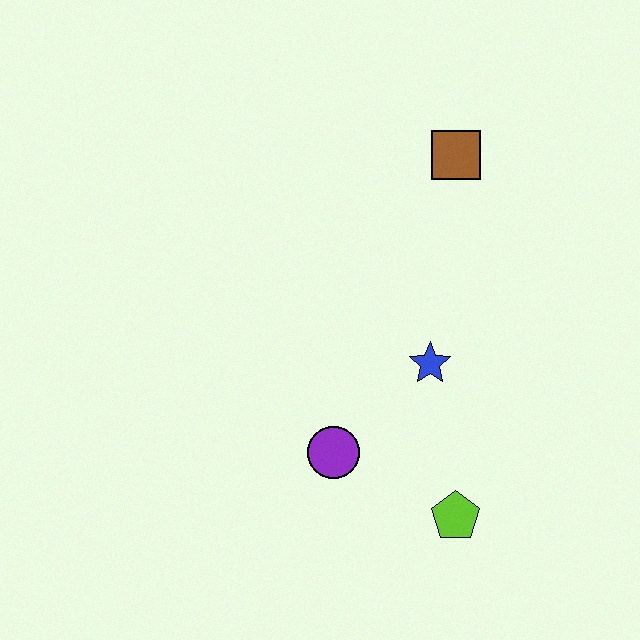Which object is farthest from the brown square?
The lime pentagon is farthest from the brown square.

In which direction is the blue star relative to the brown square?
The blue star is below the brown square.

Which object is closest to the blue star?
The purple circle is closest to the blue star.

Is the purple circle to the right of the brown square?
No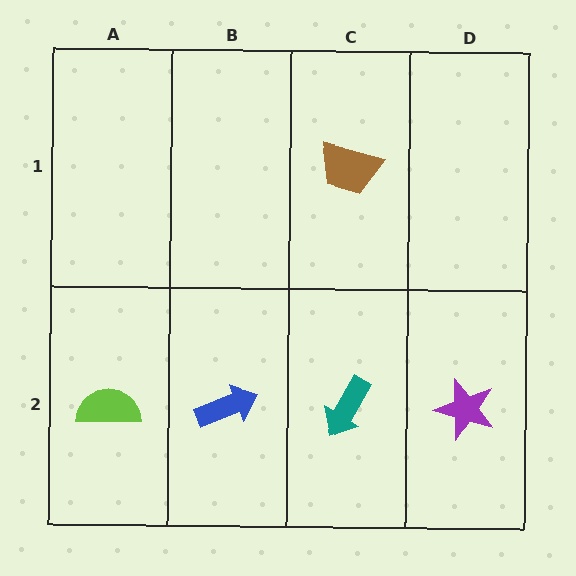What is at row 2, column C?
A teal arrow.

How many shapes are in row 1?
1 shape.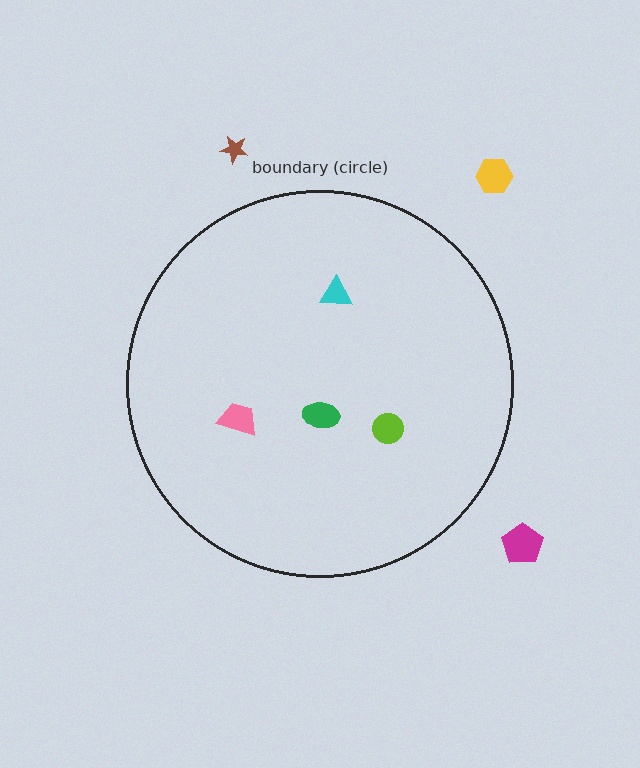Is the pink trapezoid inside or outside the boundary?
Inside.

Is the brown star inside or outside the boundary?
Outside.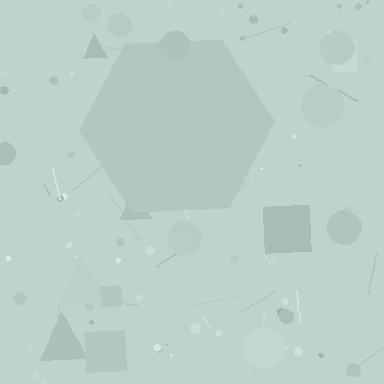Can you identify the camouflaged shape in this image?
The camouflaged shape is a hexagon.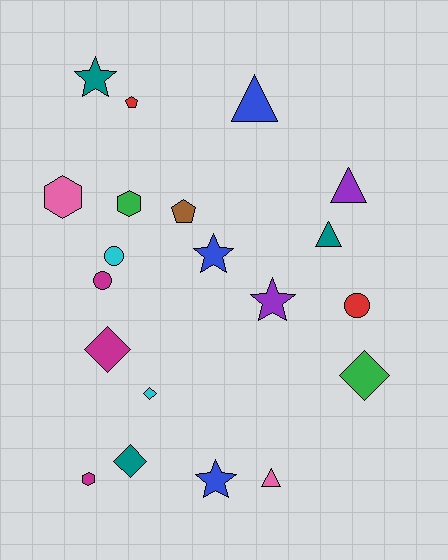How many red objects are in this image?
There are 2 red objects.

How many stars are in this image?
There are 4 stars.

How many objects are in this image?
There are 20 objects.